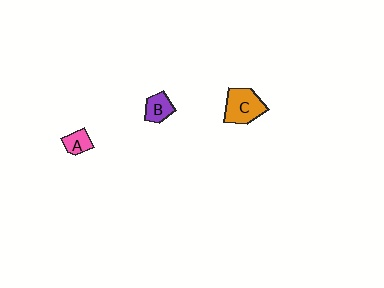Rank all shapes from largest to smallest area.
From largest to smallest: C (orange), B (purple), A (pink).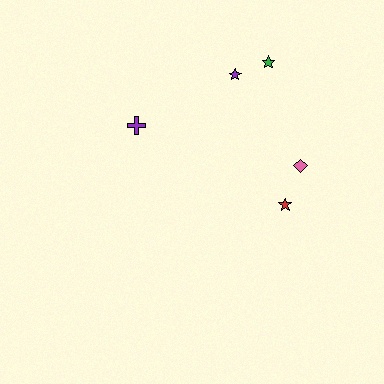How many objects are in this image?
There are 5 objects.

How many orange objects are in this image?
There are no orange objects.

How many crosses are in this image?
There is 1 cross.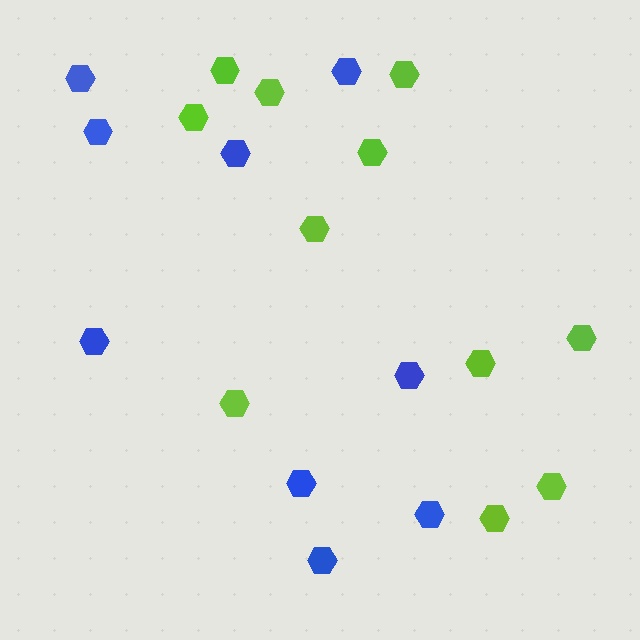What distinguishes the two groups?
There are 2 groups: one group of lime hexagons (11) and one group of blue hexagons (9).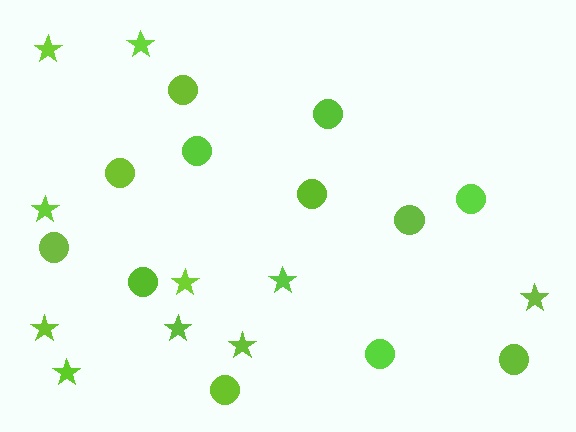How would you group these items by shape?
There are 2 groups: one group of circles (12) and one group of stars (10).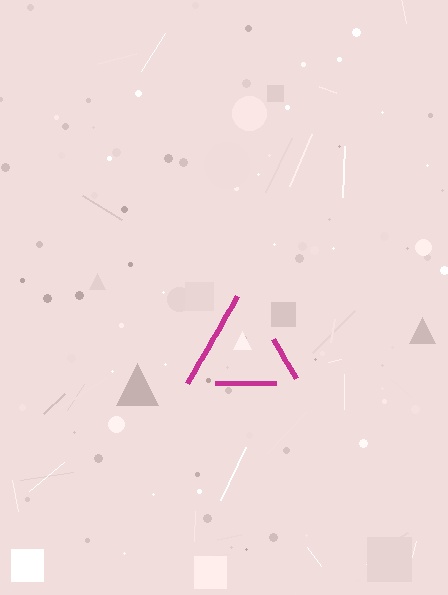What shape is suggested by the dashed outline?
The dashed outline suggests a triangle.